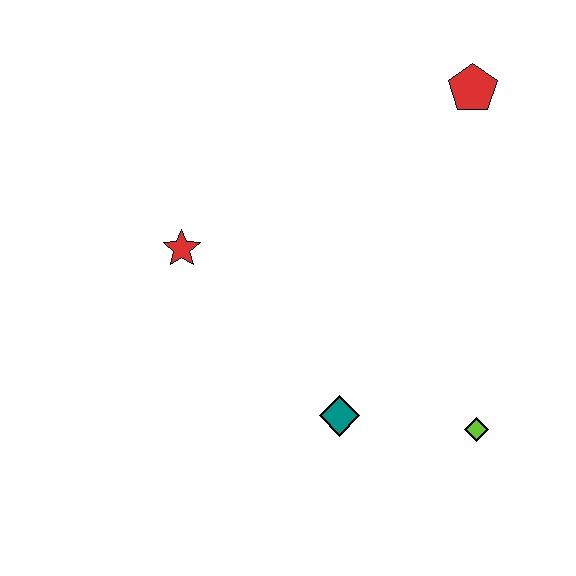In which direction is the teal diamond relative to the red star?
The teal diamond is below the red star.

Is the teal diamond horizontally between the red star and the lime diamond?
Yes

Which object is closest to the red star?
The teal diamond is closest to the red star.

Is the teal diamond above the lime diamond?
Yes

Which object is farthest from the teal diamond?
The red pentagon is farthest from the teal diamond.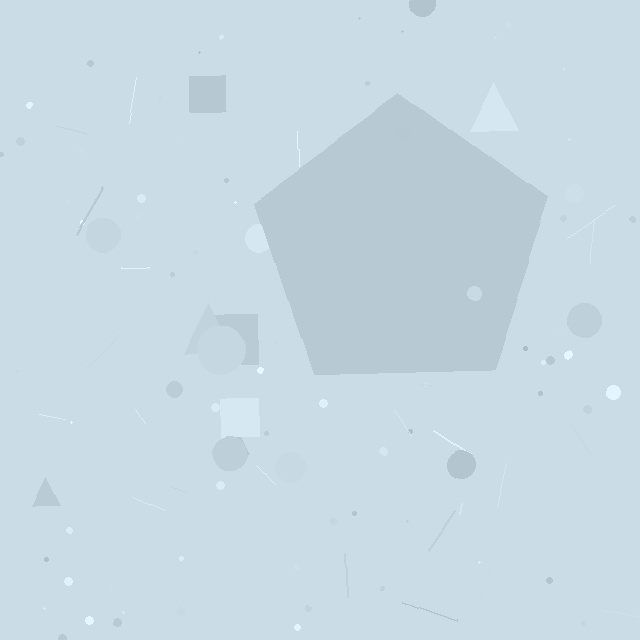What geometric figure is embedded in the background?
A pentagon is embedded in the background.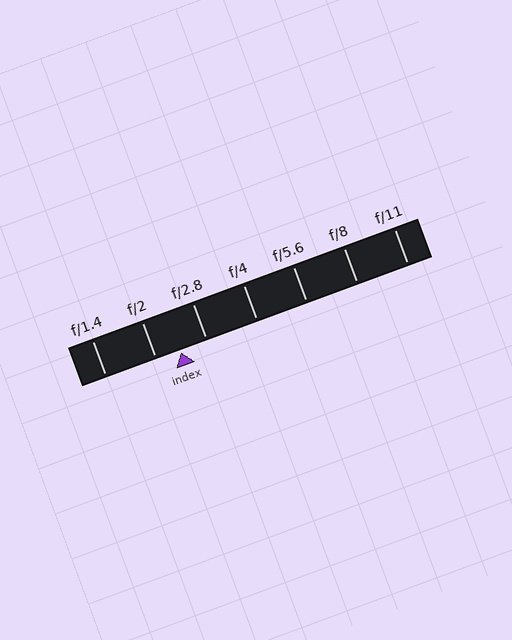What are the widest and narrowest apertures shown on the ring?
The widest aperture shown is f/1.4 and the narrowest is f/11.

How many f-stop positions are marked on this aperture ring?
There are 7 f-stop positions marked.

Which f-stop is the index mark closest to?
The index mark is closest to f/2.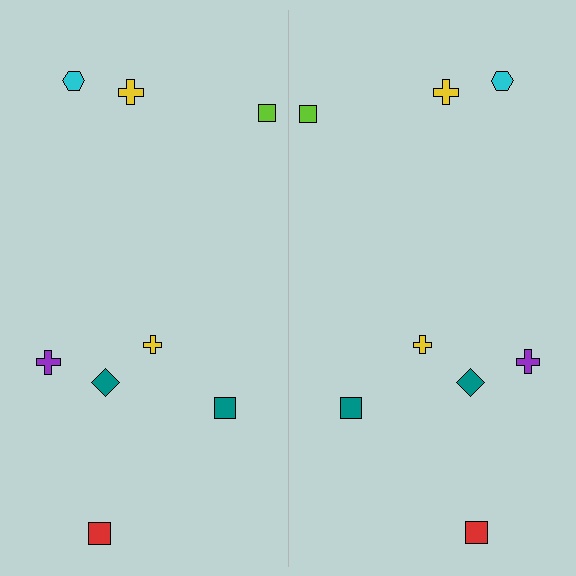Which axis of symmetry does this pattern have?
The pattern has a vertical axis of symmetry running through the center of the image.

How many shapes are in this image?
There are 16 shapes in this image.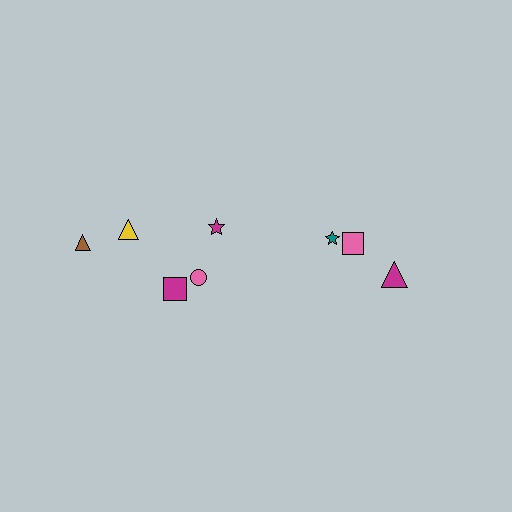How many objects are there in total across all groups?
There are 8 objects.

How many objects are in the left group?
There are 5 objects.